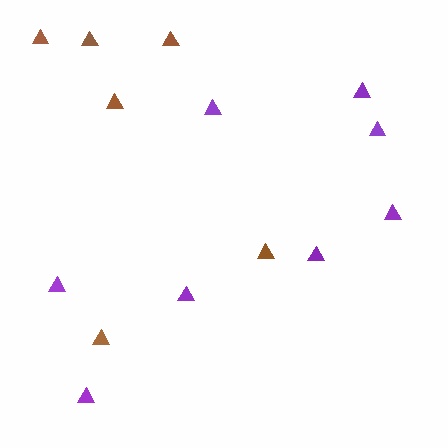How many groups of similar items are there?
There are 2 groups: one group of purple triangles (8) and one group of brown triangles (6).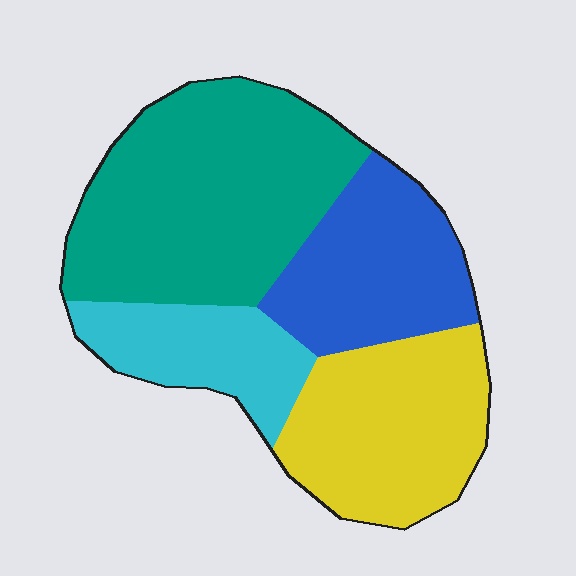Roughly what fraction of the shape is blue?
Blue takes up about one fifth (1/5) of the shape.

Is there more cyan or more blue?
Blue.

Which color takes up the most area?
Teal, at roughly 40%.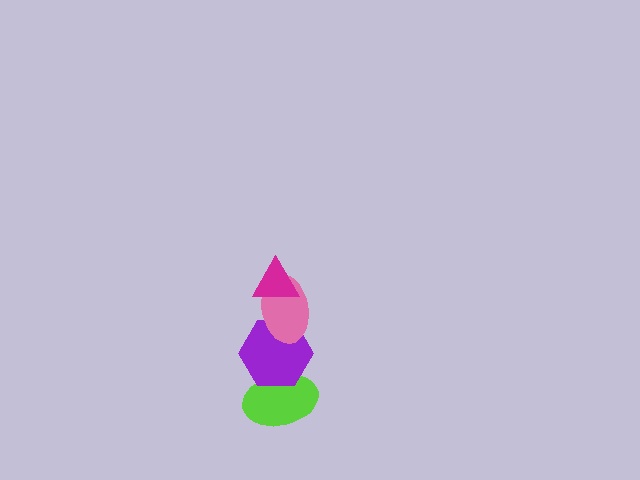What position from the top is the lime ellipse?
The lime ellipse is 4th from the top.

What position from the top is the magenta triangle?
The magenta triangle is 1st from the top.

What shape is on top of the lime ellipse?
The purple hexagon is on top of the lime ellipse.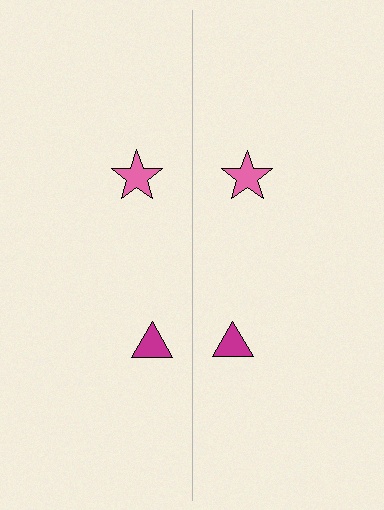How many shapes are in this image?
There are 4 shapes in this image.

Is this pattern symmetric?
Yes, this pattern has bilateral (reflection) symmetry.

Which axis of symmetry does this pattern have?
The pattern has a vertical axis of symmetry running through the center of the image.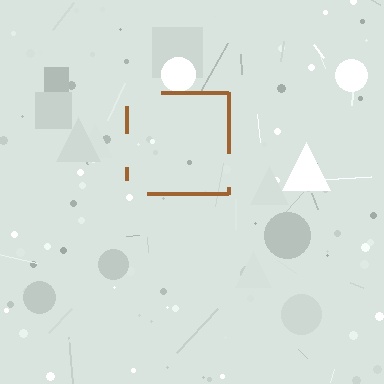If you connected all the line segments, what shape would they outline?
They would outline a square.